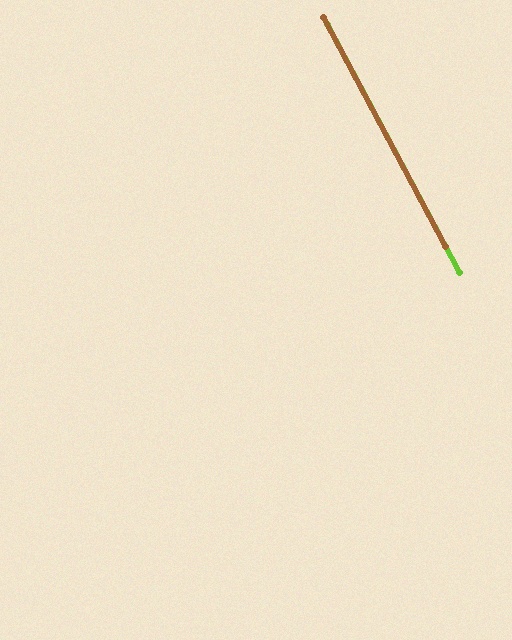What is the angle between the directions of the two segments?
Approximately 0 degrees.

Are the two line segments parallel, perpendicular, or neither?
Parallel — their directions differ by only 0.2°.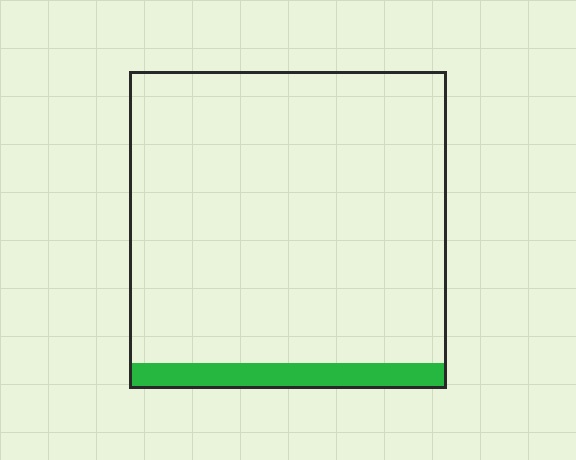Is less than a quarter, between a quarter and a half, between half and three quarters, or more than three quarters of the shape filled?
Less than a quarter.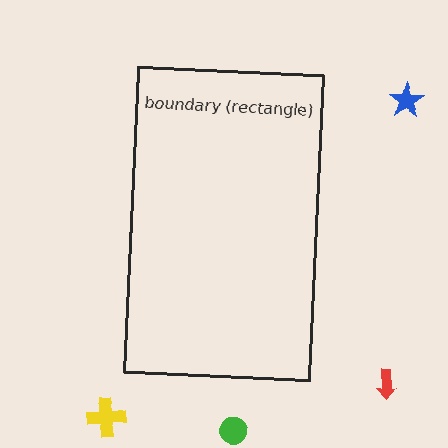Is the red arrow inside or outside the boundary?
Outside.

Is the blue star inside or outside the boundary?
Outside.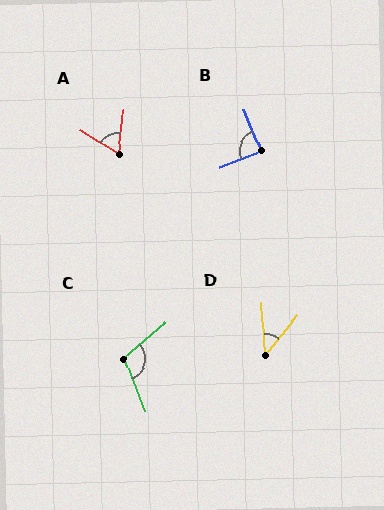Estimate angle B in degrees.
Approximately 89 degrees.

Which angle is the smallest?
D, at approximately 42 degrees.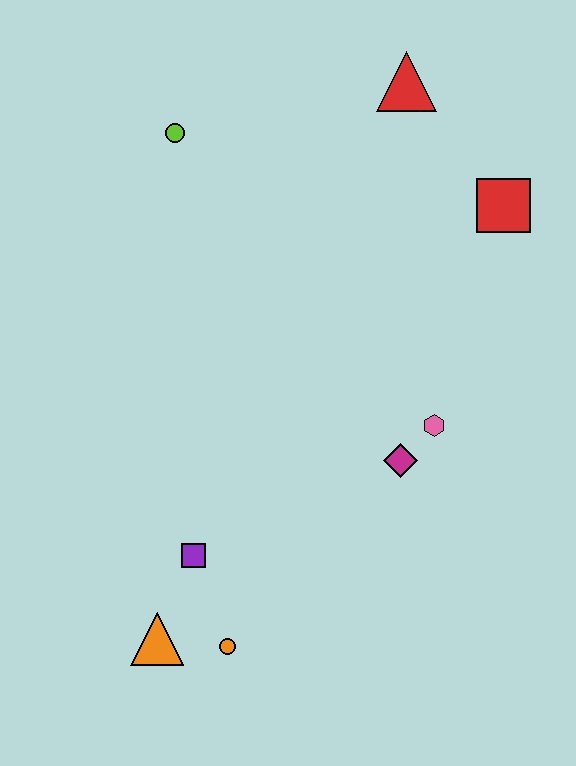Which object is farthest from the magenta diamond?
The lime circle is farthest from the magenta diamond.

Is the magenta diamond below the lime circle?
Yes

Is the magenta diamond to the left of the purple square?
No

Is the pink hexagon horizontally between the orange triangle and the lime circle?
No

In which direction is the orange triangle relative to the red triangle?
The orange triangle is below the red triangle.